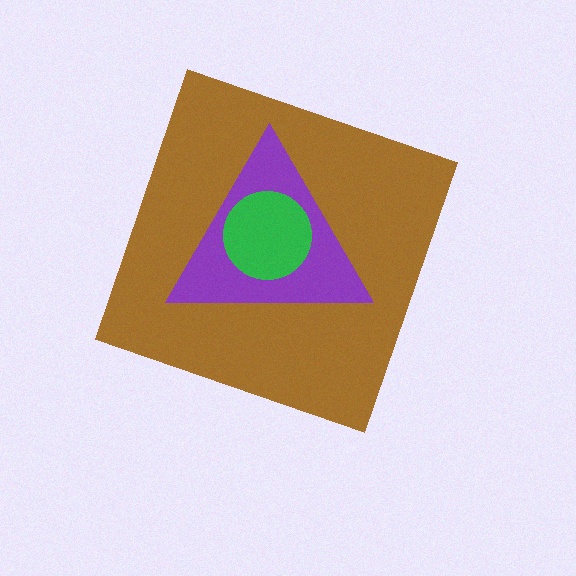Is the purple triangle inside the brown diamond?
Yes.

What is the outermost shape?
The brown diamond.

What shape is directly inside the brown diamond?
The purple triangle.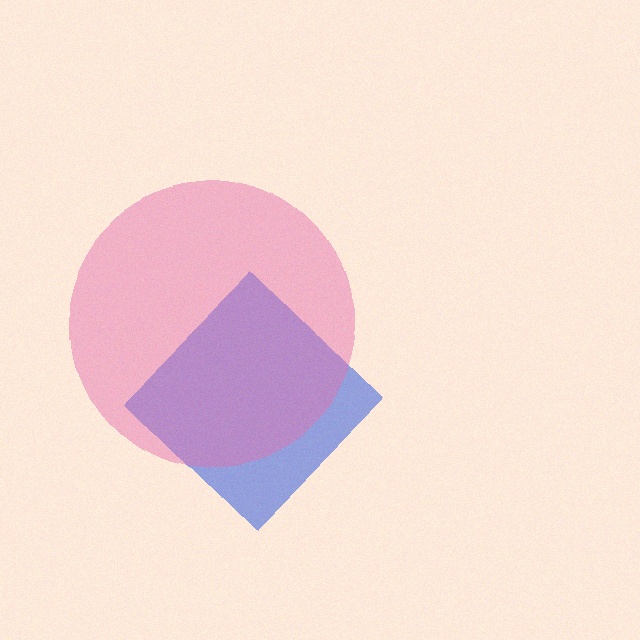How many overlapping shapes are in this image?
There are 2 overlapping shapes in the image.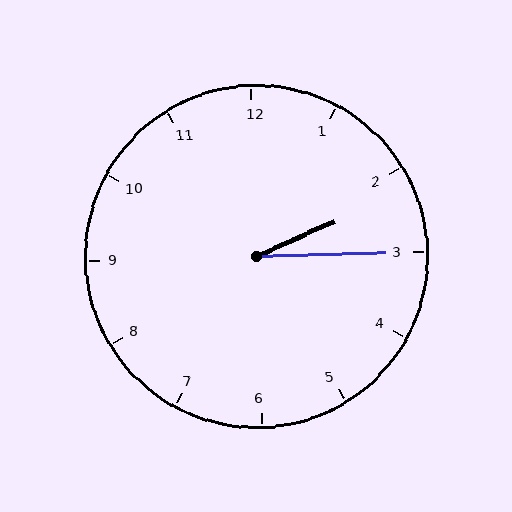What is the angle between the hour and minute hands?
Approximately 22 degrees.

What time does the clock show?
2:15.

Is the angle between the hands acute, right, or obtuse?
It is acute.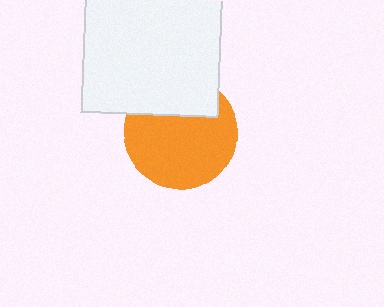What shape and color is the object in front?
The object in front is a white square.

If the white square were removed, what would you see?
You would see the complete orange circle.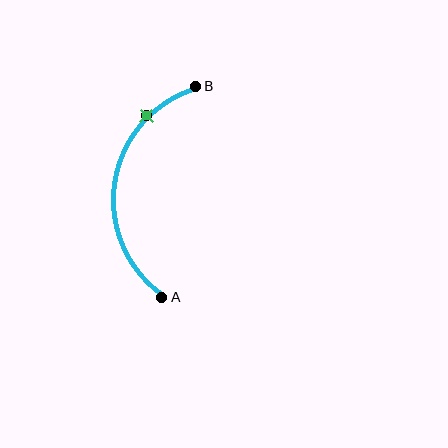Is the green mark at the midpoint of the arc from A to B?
No. The green mark lies on the arc but is closer to endpoint B. The arc midpoint would be at the point on the curve equidistant along the arc from both A and B.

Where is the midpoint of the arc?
The arc midpoint is the point on the curve farthest from the straight line joining A and B. It sits to the left of that line.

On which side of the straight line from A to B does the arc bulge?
The arc bulges to the left of the straight line connecting A and B.